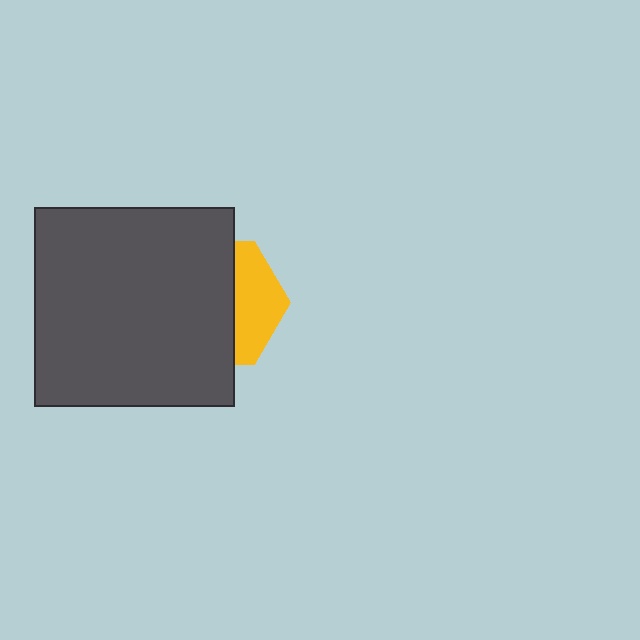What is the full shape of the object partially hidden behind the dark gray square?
The partially hidden object is a yellow hexagon.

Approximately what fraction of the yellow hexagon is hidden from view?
Roughly 65% of the yellow hexagon is hidden behind the dark gray square.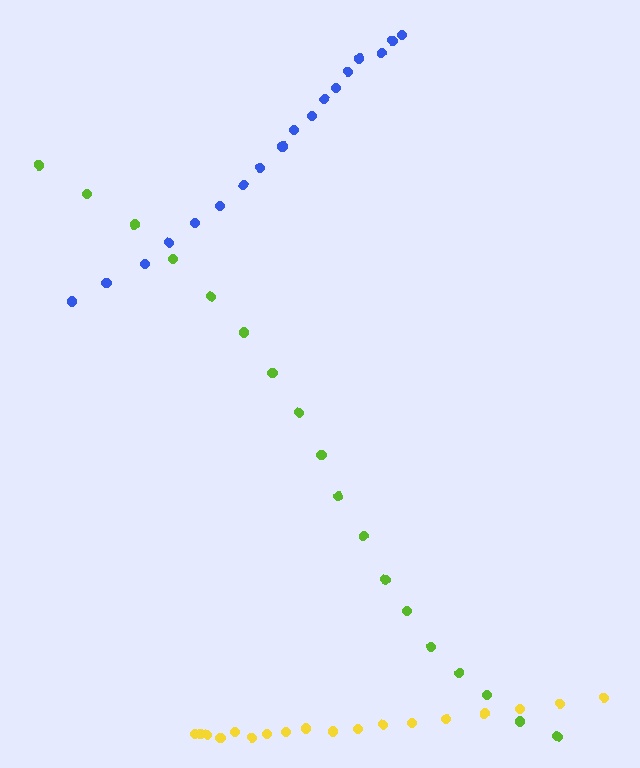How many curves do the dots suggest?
There are 3 distinct paths.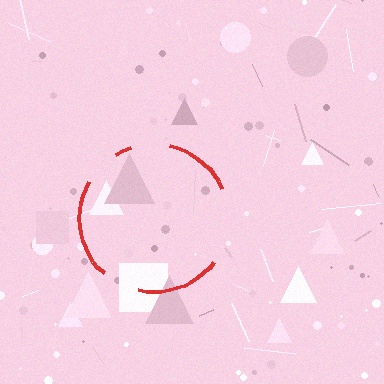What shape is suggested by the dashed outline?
The dashed outline suggests a circle.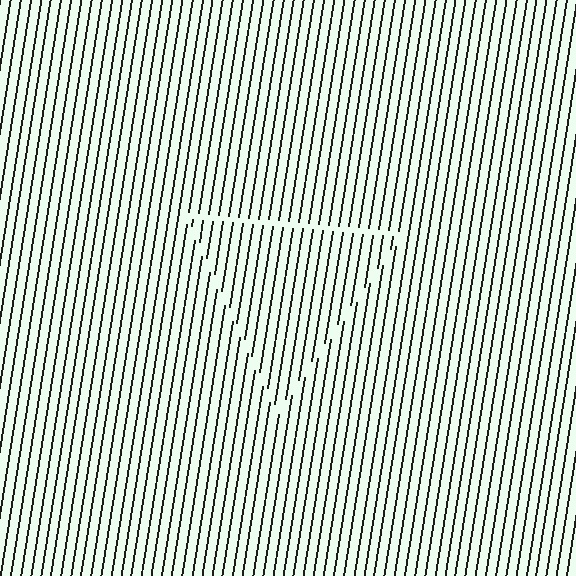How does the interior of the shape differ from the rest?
The interior of the shape contains the same grating, shifted by half a period — the contour is defined by the phase discontinuity where line-ends from the inner and outer gratings abut.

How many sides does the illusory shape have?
3 sides — the line-ends trace a triangle.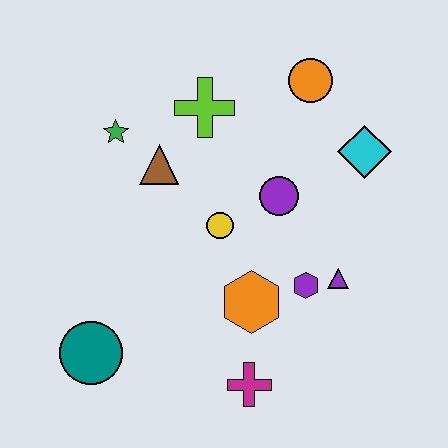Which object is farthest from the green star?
The magenta cross is farthest from the green star.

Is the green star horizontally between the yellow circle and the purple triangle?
No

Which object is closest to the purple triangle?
The purple hexagon is closest to the purple triangle.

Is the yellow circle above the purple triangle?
Yes